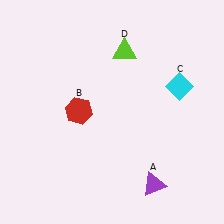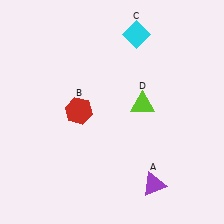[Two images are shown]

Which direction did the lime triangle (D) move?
The lime triangle (D) moved down.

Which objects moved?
The objects that moved are: the cyan diamond (C), the lime triangle (D).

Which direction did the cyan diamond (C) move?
The cyan diamond (C) moved up.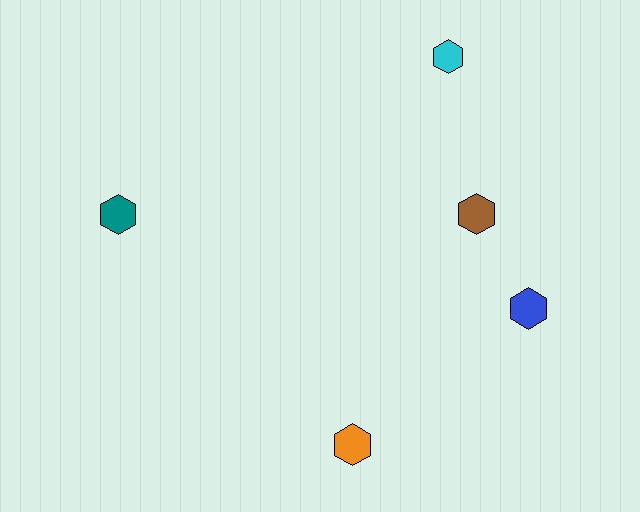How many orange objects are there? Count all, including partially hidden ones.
There is 1 orange object.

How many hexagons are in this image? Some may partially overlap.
There are 5 hexagons.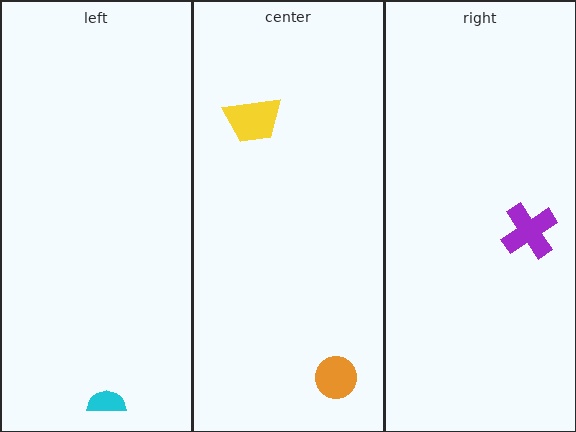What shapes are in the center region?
The yellow trapezoid, the orange circle.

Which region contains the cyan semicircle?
The left region.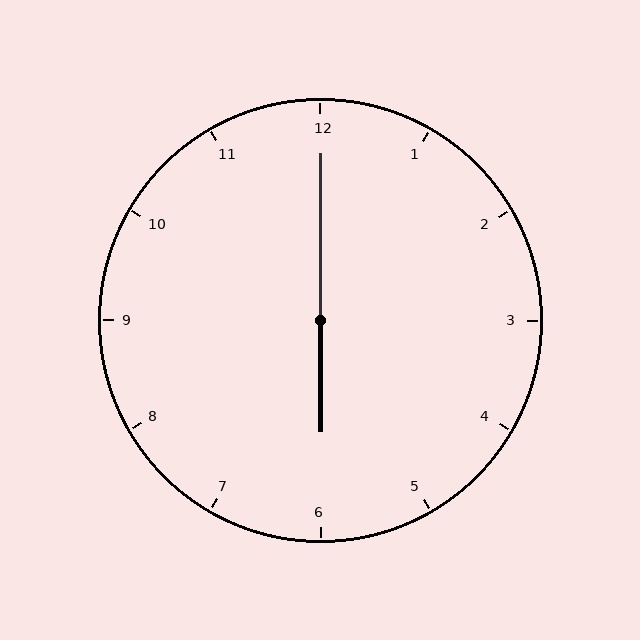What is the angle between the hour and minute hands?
Approximately 180 degrees.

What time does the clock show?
6:00.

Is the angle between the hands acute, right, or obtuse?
It is obtuse.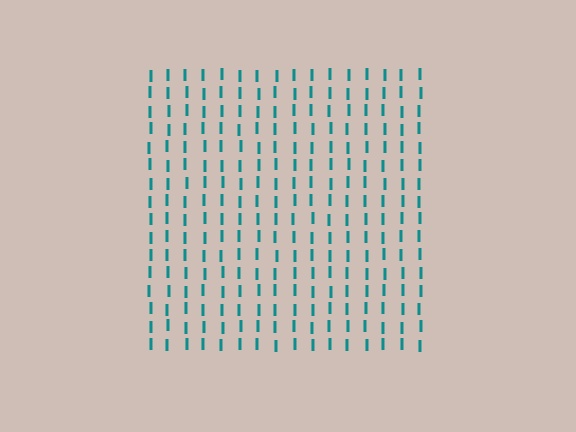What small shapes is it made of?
It is made of small letter I's.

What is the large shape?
The large shape is a square.